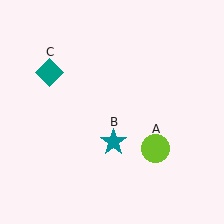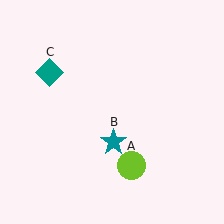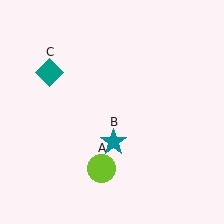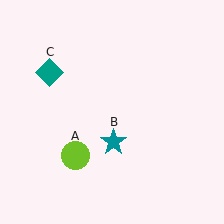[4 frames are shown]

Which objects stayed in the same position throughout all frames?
Teal star (object B) and teal diamond (object C) remained stationary.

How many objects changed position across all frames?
1 object changed position: lime circle (object A).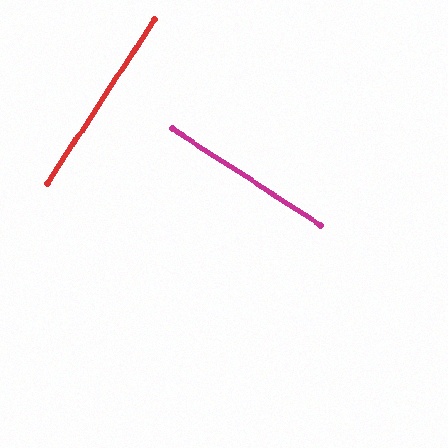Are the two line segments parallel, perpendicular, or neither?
Perpendicular — they meet at approximately 90°.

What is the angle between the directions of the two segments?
Approximately 90 degrees.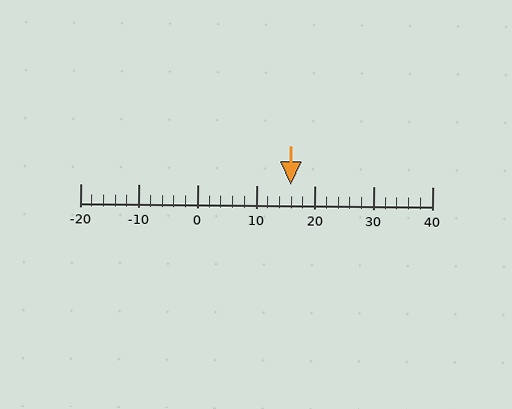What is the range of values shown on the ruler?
The ruler shows values from -20 to 40.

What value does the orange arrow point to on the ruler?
The orange arrow points to approximately 16.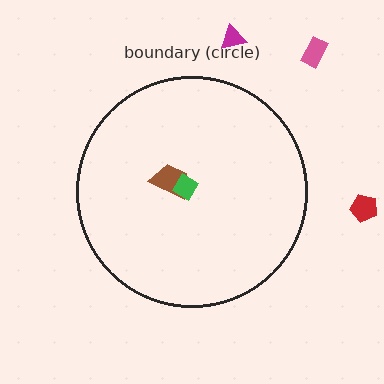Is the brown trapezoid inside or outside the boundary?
Inside.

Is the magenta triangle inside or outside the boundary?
Outside.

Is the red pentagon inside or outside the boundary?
Outside.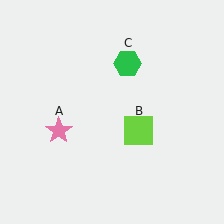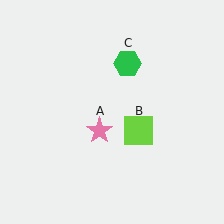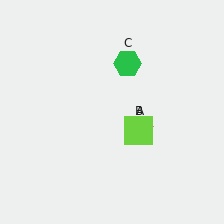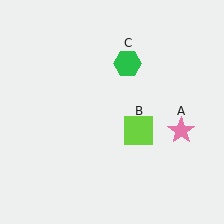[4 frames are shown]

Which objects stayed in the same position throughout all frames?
Lime square (object B) and green hexagon (object C) remained stationary.